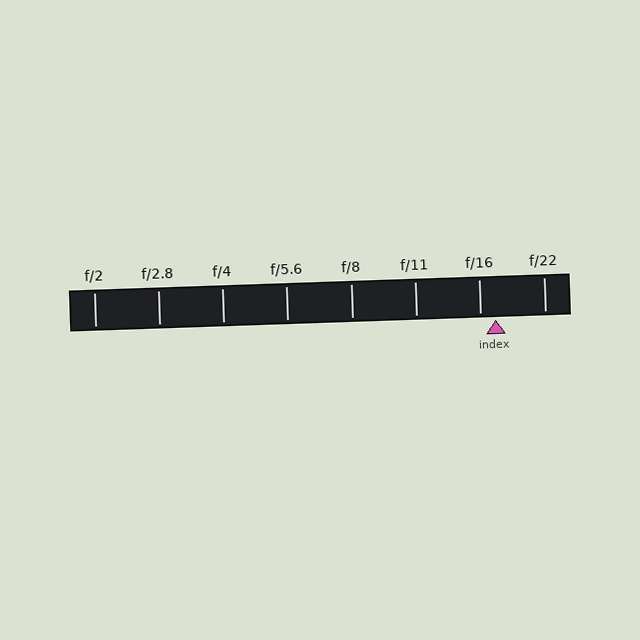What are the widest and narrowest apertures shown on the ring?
The widest aperture shown is f/2 and the narrowest is f/22.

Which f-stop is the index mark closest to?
The index mark is closest to f/16.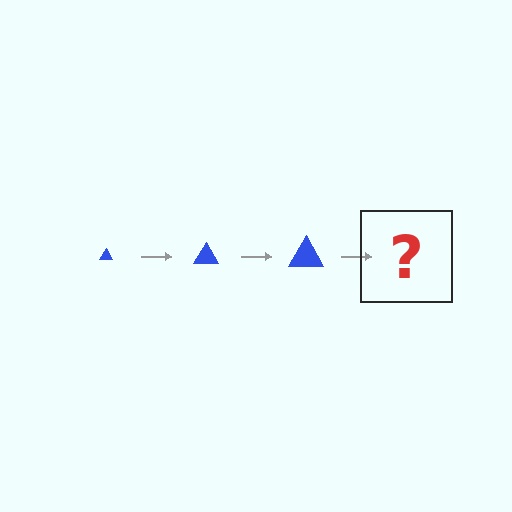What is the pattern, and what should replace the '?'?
The pattern is that the triangle gets progressively larger each step. The '?' should be a blue triangle, larger than the previous one.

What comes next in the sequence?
The next element should be a blue triangle, larger than the previous one.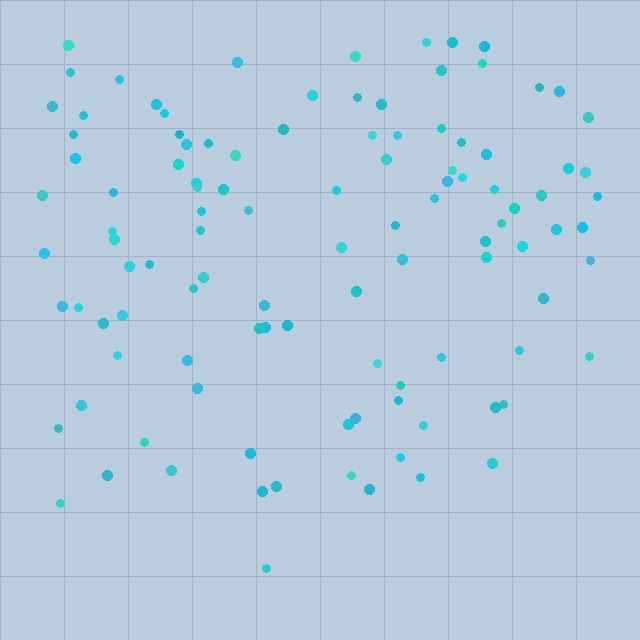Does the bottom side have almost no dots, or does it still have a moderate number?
Still a moderate number, just noticeably fewer than the top.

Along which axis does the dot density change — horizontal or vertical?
Vertical.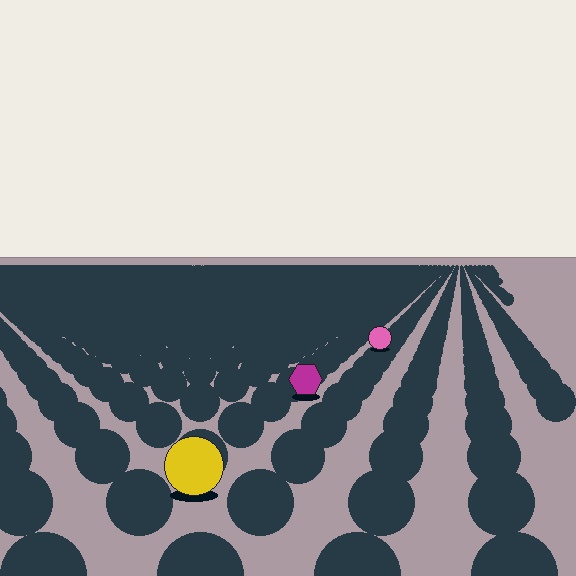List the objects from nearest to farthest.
From nearest to farthest: the yellow circle, the magenta hexagon, the pink circle.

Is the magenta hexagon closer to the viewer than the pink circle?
Yes. The magenta hexagon is closer — you can tell from the texture gradient: the ground texture is coarser near it.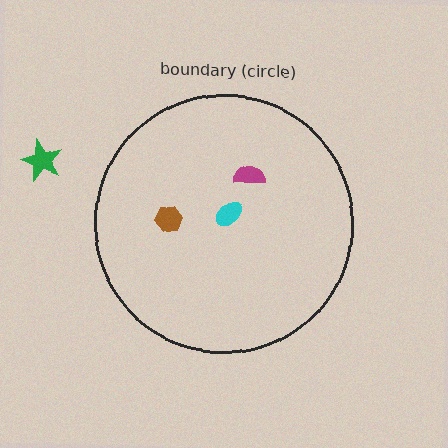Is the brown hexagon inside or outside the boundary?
Inside.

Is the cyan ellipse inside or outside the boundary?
Inside.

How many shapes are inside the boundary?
3 inside, 1 outside.